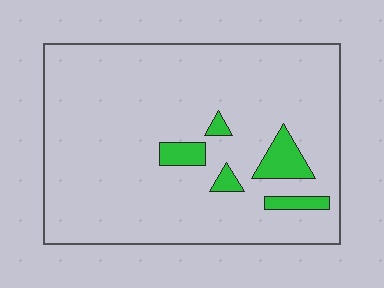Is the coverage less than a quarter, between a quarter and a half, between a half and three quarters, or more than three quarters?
Less than a quarter.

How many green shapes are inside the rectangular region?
5.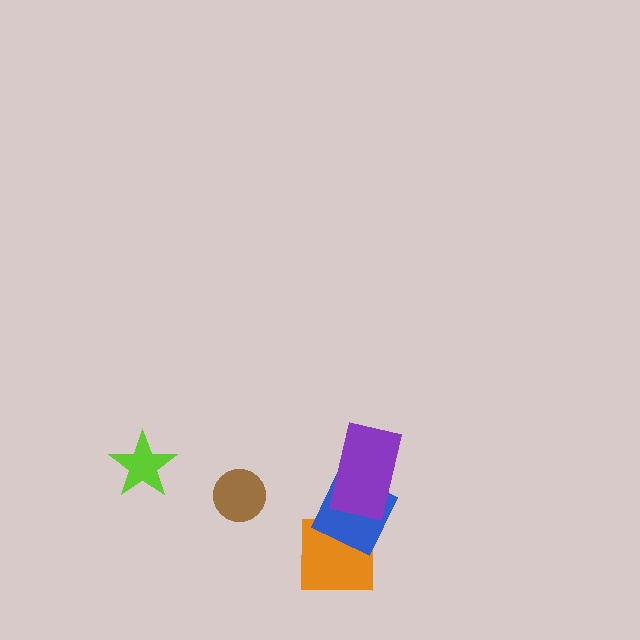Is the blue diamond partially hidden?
Yes, it is partially covered by another shape.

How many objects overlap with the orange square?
1 object overlaps with the orange square.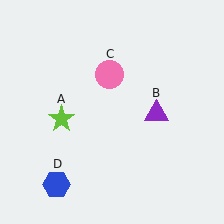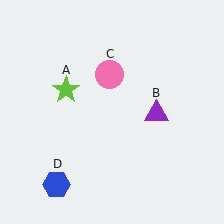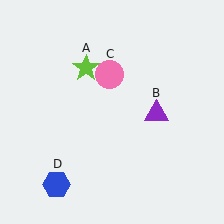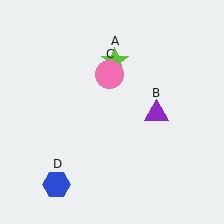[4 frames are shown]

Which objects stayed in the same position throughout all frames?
Purple triangle (object B) and pink circle (object C) and blue hexagon (object D) remained stationary.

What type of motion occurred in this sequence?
The lime star (object A) rotated clockwise around the center of the scene.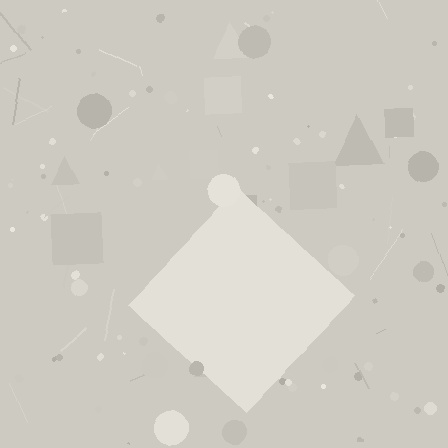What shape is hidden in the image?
A diamond is hidden in the image.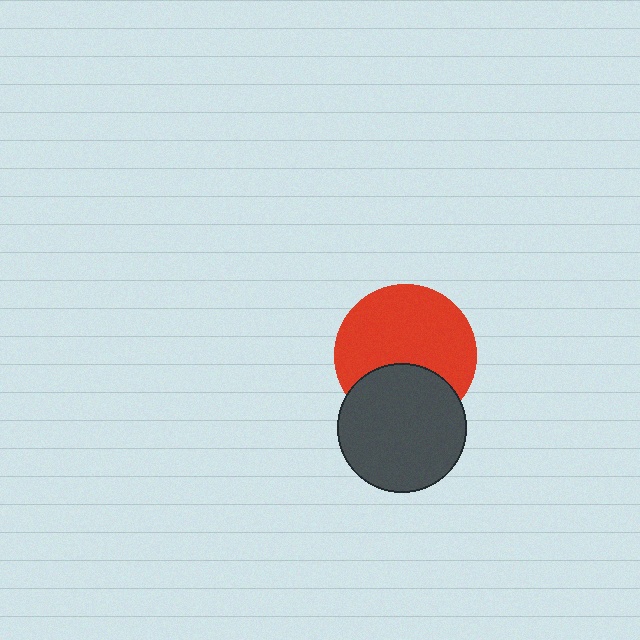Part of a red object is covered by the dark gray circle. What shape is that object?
It is a circle.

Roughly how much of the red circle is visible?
Most of it is visible (roughly 68%).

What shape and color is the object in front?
The object in front is a dark gray circle.